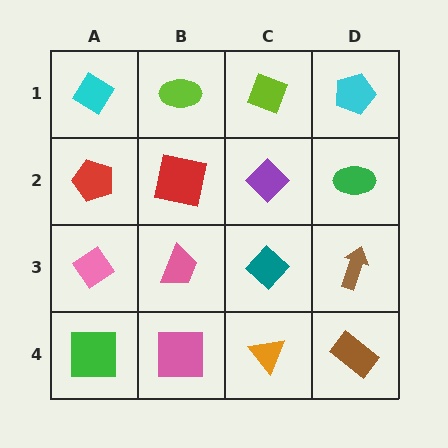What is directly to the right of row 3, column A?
A pink trapezoid.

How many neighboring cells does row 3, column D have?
3.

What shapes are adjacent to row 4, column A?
A pink diamond (row 3, column A), a pink square (row 4, column B).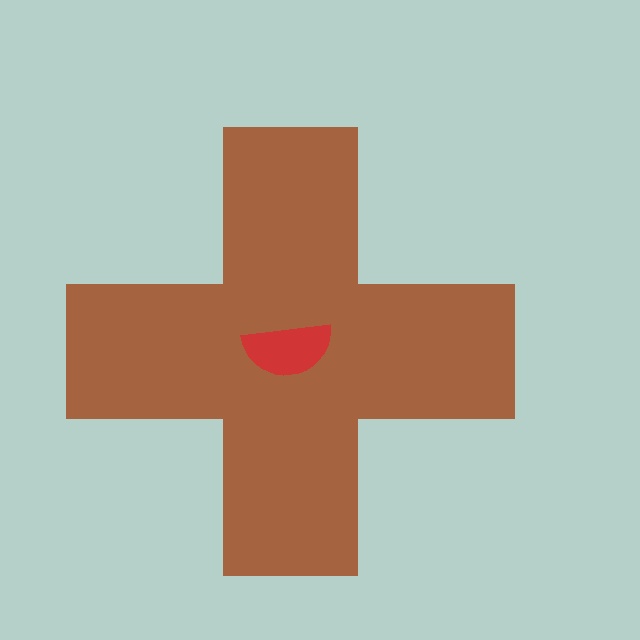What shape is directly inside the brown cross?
The red semicircle.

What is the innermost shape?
The red semicircle.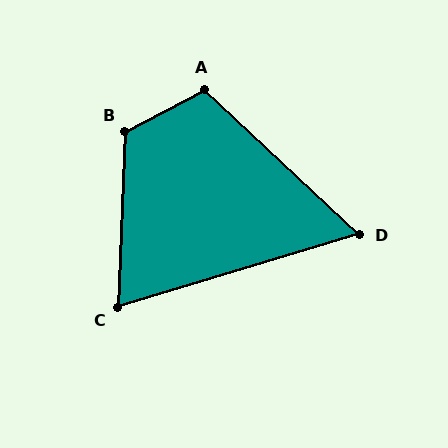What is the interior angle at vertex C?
Approximately 71 degrees (acute).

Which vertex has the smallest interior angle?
D, at approximately 60 degrees.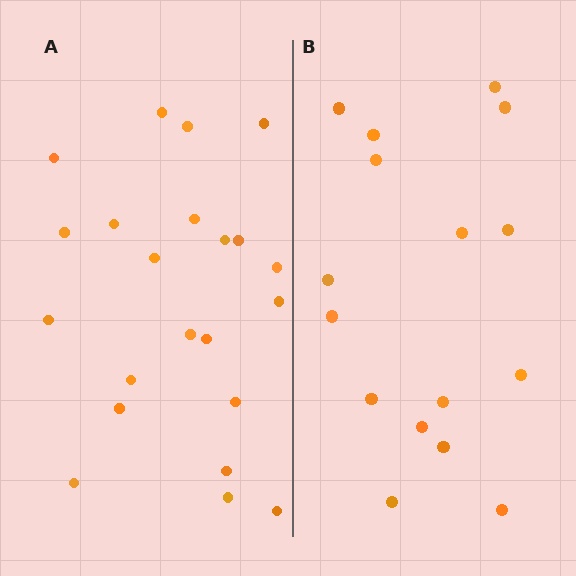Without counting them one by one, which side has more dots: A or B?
Region A (the left region) has more dots.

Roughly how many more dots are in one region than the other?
Region A has about 6 more dots than region B.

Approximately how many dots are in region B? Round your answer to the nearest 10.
About 20 dots. (The exact count is 16, which rounds to 20.)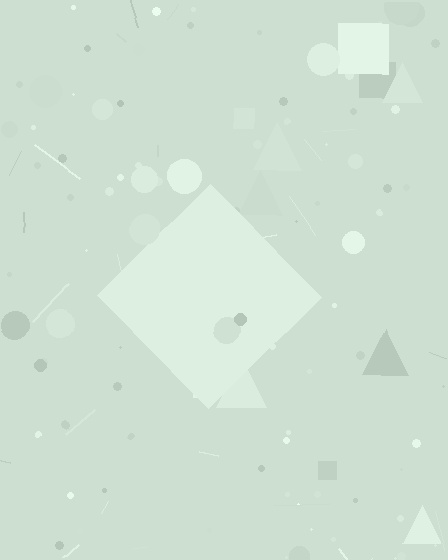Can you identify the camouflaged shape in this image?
The camouflaged shape is a diamond.